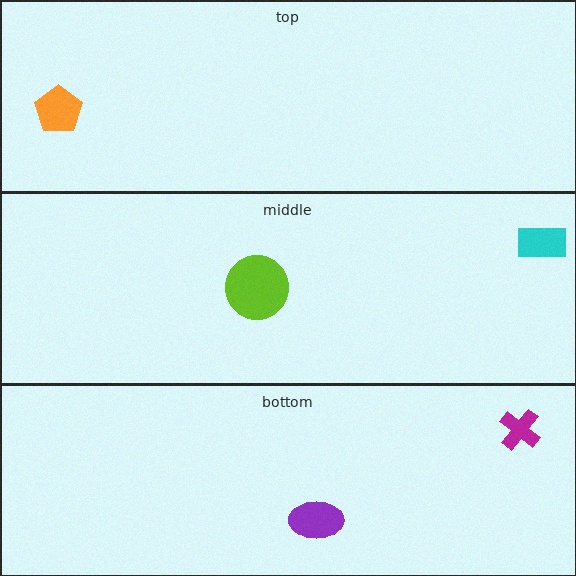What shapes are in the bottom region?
The magenta cross, the purple ellipse.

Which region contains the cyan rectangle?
The middle region.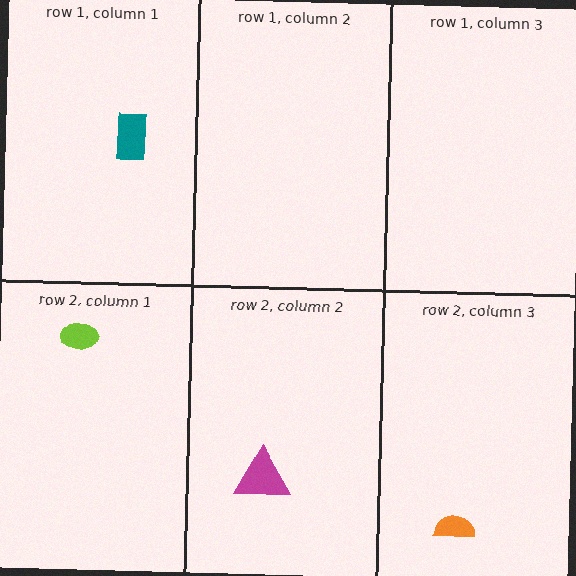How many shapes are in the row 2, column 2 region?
1.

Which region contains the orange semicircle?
The row 2, column 3 region.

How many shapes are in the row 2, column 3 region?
1.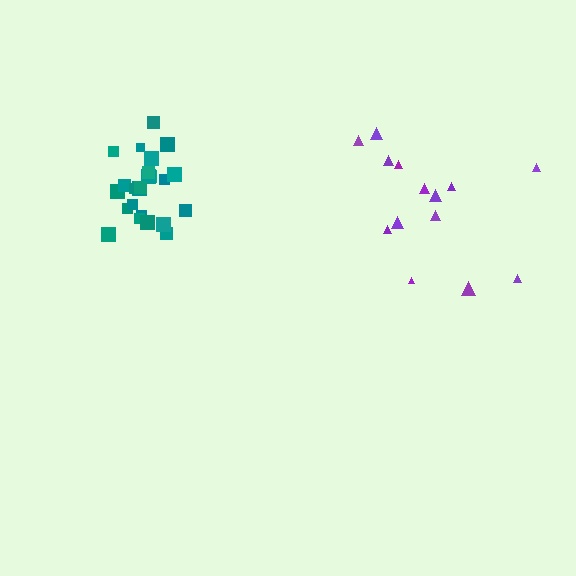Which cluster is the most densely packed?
Teal.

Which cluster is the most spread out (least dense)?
Purple.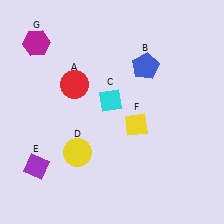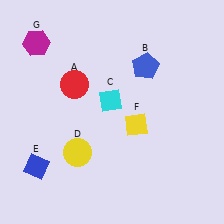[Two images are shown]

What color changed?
The diamond (E) changed from purple in Image 1 to blue in Image 2.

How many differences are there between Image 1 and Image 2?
There is 1 difference between the two images.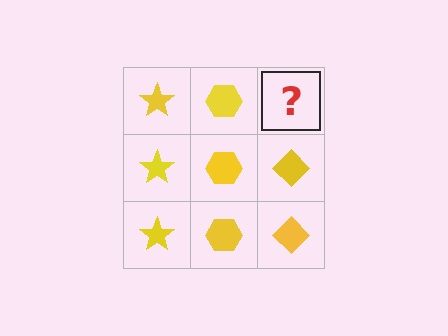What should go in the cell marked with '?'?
The missing cell should contain a yellow diamond.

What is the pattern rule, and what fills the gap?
The rule is that each column has a consistent shape. The gap should be filled with a yellow diamond.